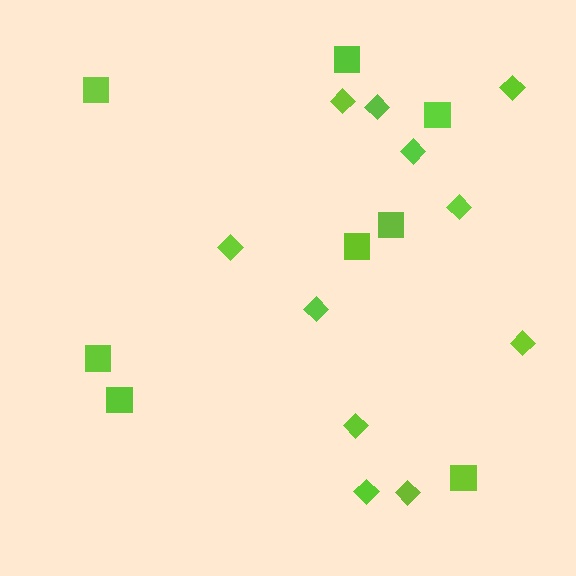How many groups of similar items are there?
There are 2 groups: one group of diamonds (11) and one group of squares (8).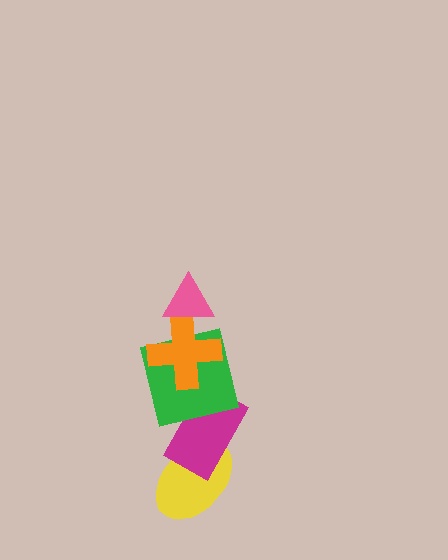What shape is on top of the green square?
The orange cross is on top of the green square.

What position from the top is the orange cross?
The orange cross is 2nd from the top.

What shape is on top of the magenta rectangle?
The green square is on top of the magenta rectangle.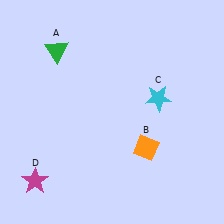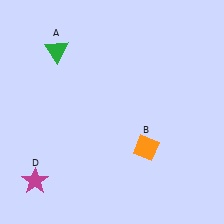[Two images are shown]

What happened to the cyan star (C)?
The cyan star (C) was removed in Image 2. It was in the top-right area of Image 1.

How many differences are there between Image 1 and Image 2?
There is 1 difference between the two images.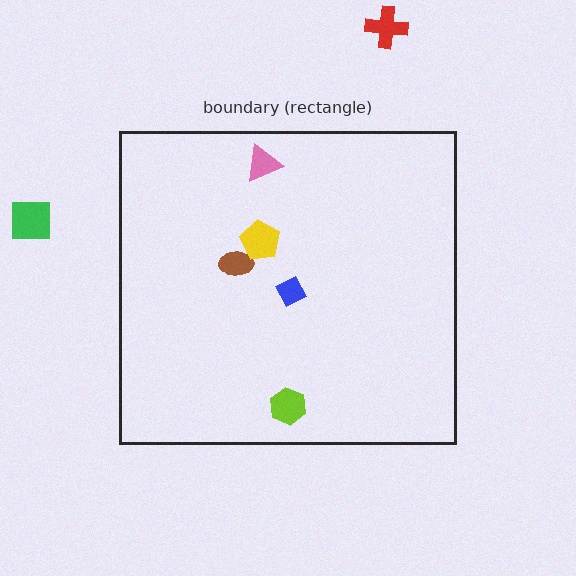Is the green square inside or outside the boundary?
Outside.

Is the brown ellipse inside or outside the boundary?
Inside.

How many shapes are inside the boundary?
5 inside, 2 outside.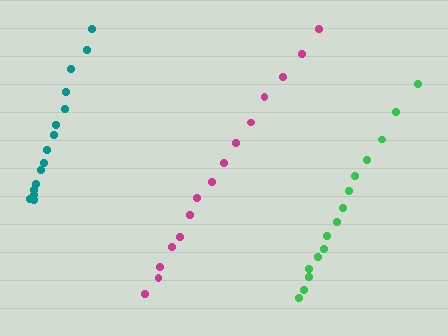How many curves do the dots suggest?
There are 3 distinct paths.